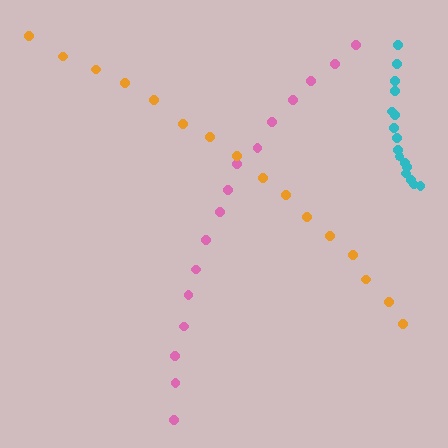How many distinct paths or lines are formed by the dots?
There are 3 distinct paths.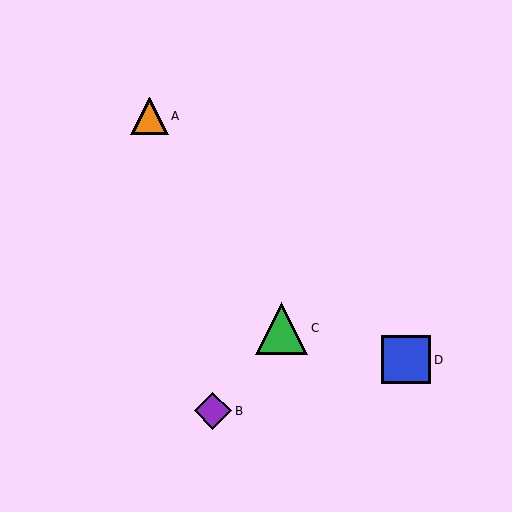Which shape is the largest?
The green triangle (labeled C) is the largest.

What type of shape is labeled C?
Shape C is a green triangle.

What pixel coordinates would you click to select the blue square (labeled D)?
Click at (406, 360) to select the blue square D.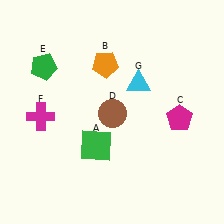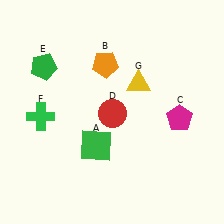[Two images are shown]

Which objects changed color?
D changed from brown to red. F changed from magenta to green. G changed from cyan to yellow.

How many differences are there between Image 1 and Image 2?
There are 3 differences between the two images.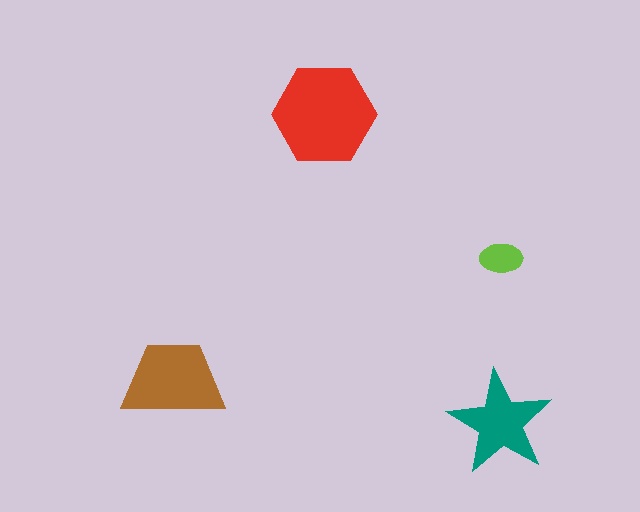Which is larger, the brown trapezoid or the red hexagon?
The red hexagon.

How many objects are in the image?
There are 4 objects in the image.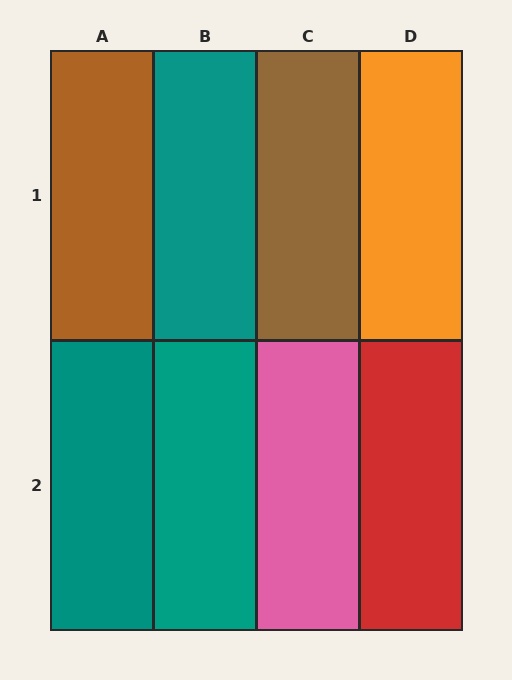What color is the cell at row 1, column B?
Teal.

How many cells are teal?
3 cells are teal.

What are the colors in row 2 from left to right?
Teal, teal, pink, red.